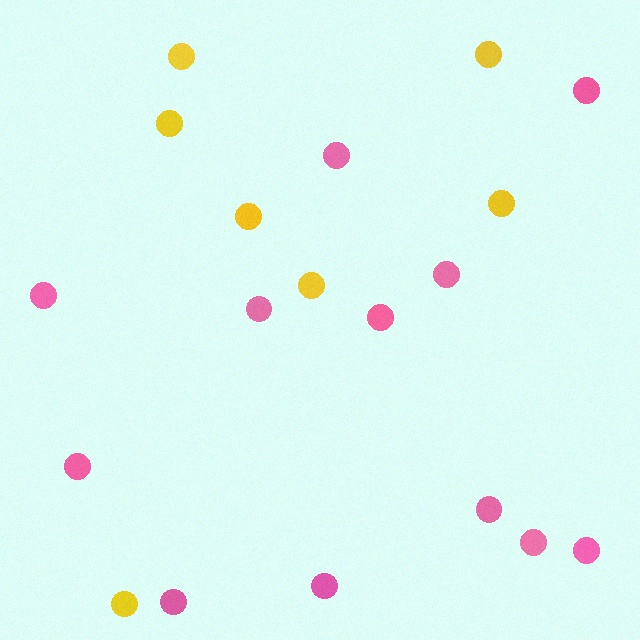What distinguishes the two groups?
There are 2 groups: one group of yellow circles (7) and one group of pink circles (12).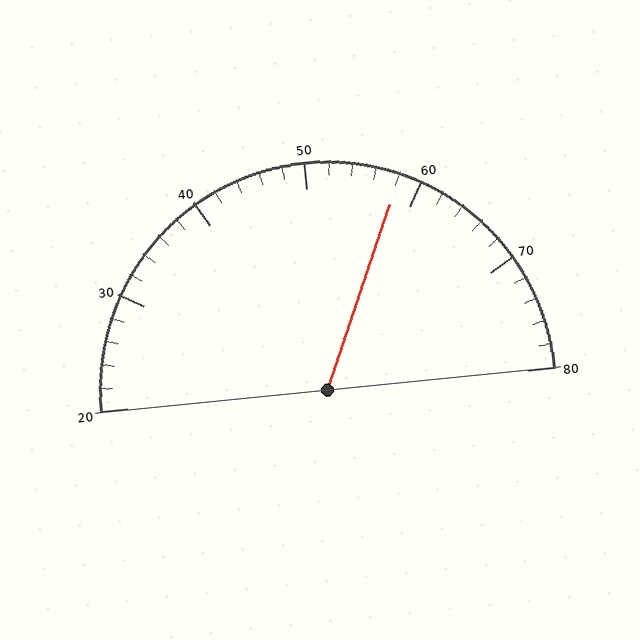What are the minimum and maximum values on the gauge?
The gauge ranges from 20 to 80.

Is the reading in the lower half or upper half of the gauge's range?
The reading is in the upper half of the range (20 to 80).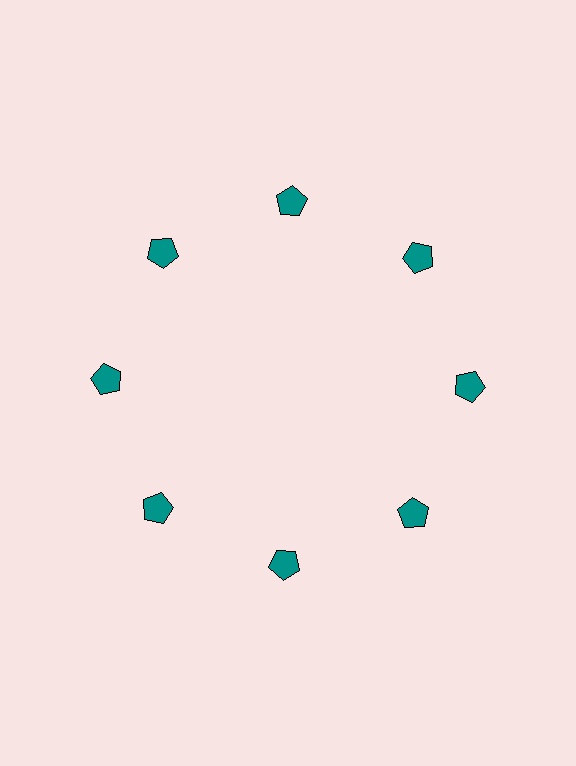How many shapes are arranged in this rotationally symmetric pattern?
There are 8 shapes, arranged in 8 groups of 1.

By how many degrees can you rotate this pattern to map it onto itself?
The pattern maps onto itself every 45 degrees of rotation.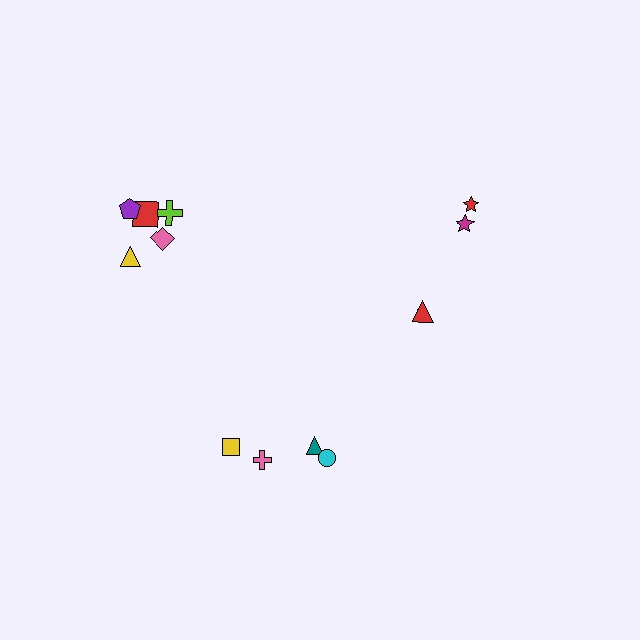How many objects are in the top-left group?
There are 5 objects.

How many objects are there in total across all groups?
There are 12 objects.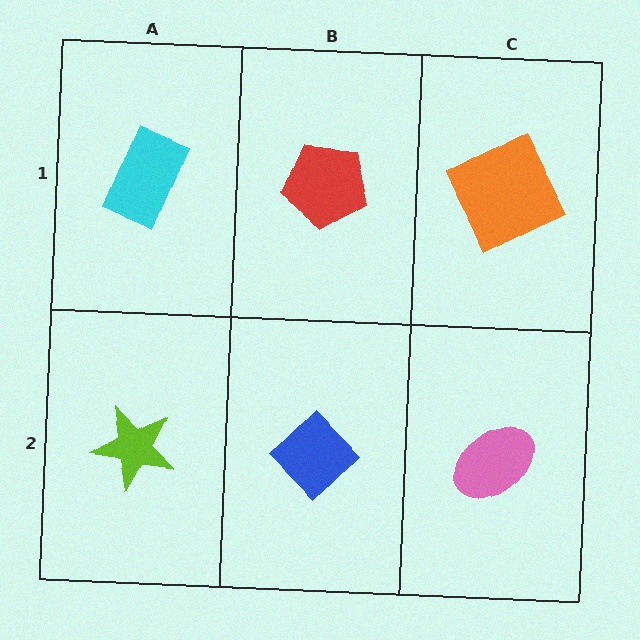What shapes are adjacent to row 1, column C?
A pink ellipse (row 2, column C), a red pentagon (row 1, column B).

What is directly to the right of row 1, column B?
An orange square.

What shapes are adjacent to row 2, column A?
A cyan rectangle (row 1, column A), a blue diamond (row 2, column B).